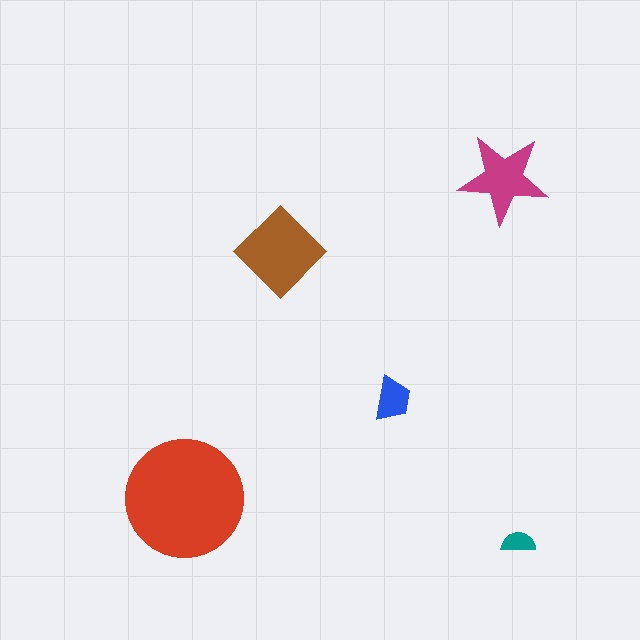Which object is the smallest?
The teal semicircle.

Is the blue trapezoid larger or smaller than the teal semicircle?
Larger.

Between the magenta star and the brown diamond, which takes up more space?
The brown diamond.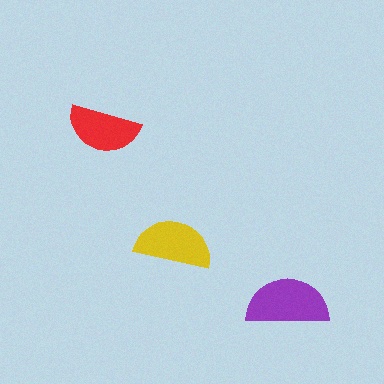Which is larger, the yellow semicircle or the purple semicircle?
The purple one.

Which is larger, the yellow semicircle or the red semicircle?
The yellow one.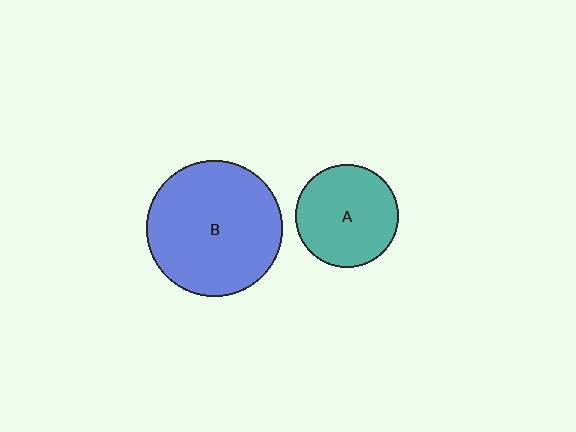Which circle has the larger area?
Circle B (blue).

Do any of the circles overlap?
No, none of the circles overlap.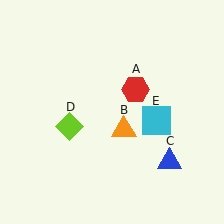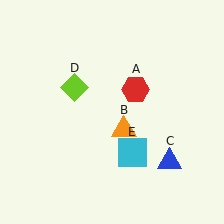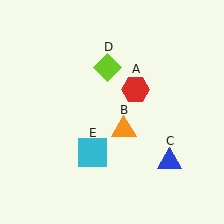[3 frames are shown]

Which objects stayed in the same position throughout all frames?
Red hexagon (object A) and orange triangle (object B) and blue triangle (object C) remained stationary.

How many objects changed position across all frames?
2 objects changed position: lime diamond (object D), cyan square (object E).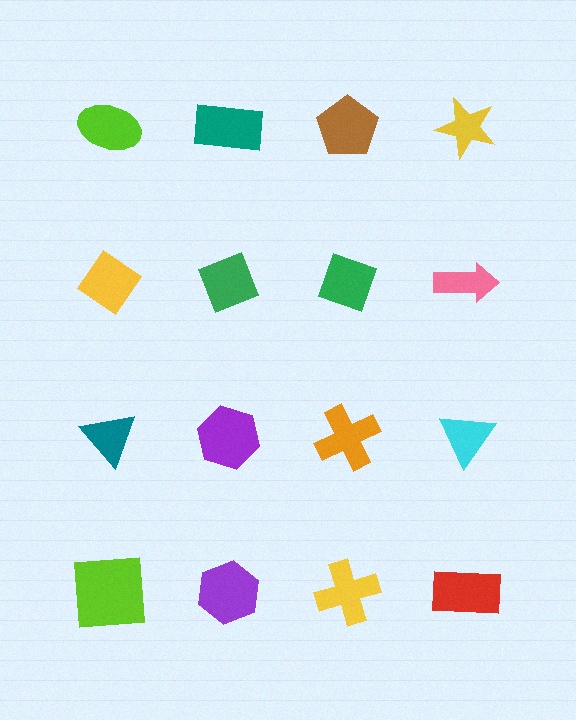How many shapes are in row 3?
4 shapes.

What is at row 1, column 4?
A yellow star.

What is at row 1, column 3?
A brown pentagon.